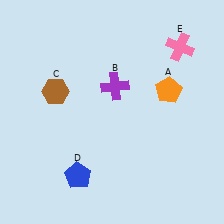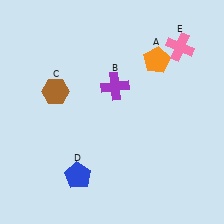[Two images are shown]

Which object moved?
The orange pentagon (A) moved up.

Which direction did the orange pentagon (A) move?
The orange pentagon (A) moved up.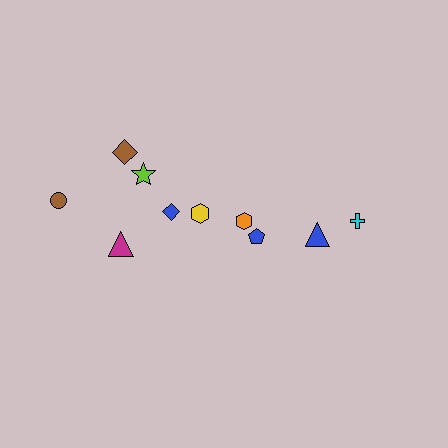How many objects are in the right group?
There are 4 objects.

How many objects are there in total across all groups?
There are 10 objects.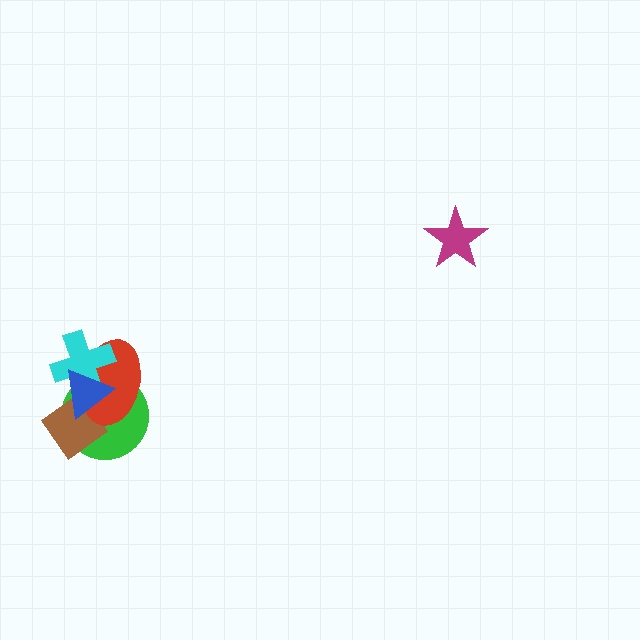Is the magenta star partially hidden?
No, no other shape covers it.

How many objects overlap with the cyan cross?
3 objects overlap with the cyan cross.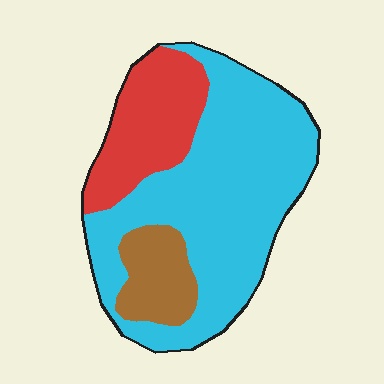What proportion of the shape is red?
Red covers 23% of the shape.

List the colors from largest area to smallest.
From largest to smallest: cyan, red, brown.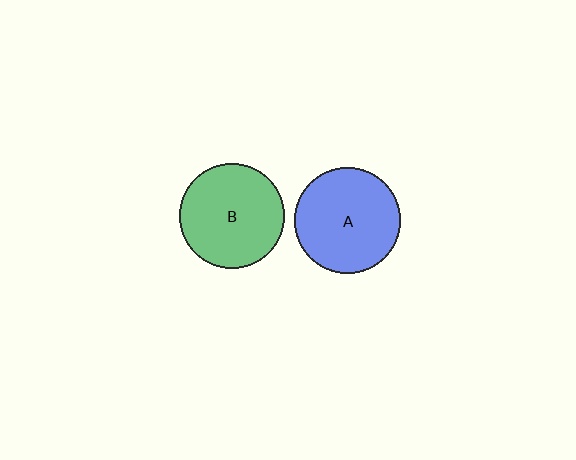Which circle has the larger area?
Circle A (blue).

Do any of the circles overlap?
No, none of the circles overlap.